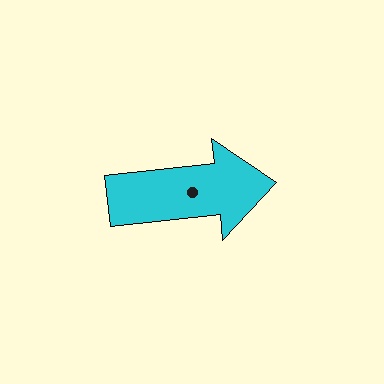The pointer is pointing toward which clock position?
Roughly 3 o'clock.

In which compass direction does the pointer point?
East.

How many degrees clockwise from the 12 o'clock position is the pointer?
Approximately 84 degrees.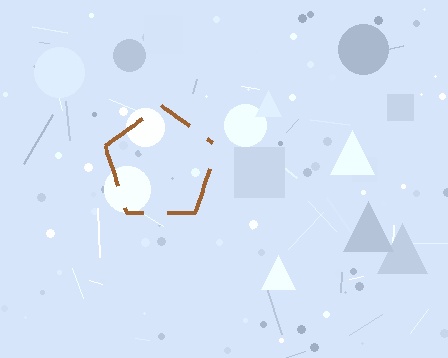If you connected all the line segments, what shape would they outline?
They would outline a pentagon.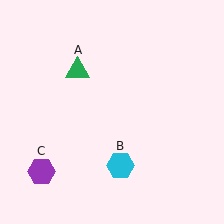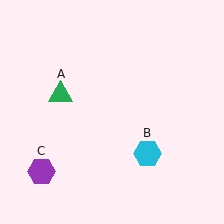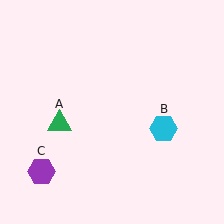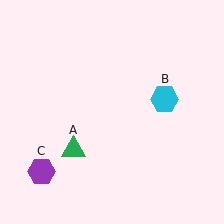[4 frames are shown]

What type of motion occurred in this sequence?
The green triangle (object A), cyan hexagon (object B) rotated counterclockwise around the center of the scene.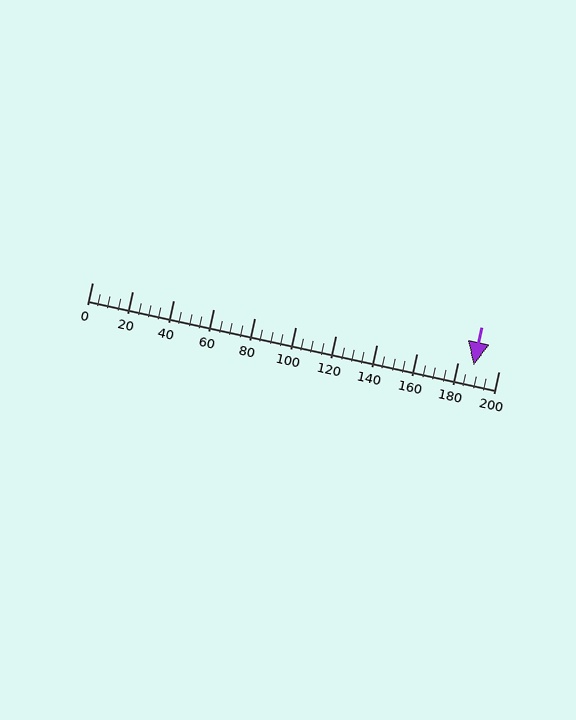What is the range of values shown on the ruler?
The ruler shows values from 0 to 200.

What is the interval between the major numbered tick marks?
The major tick marks are spaced 20 units apart.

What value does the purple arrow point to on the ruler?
The purple arrow points to approximately 188.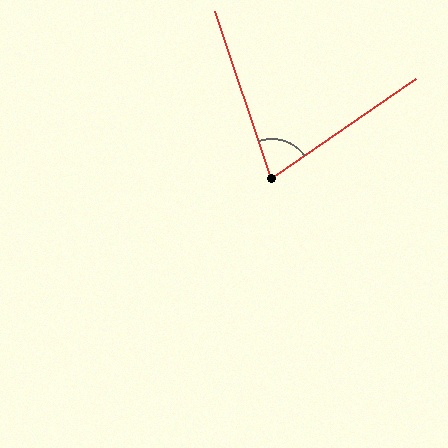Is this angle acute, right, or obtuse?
It is acute.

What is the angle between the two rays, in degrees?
Approximately 74 degrees.